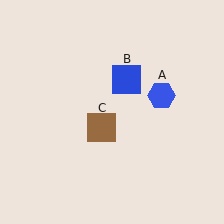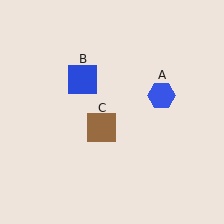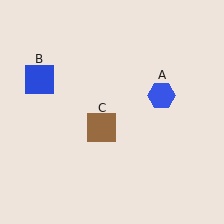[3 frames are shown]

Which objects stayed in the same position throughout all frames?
Blue hexagon (object A) and brown square (object C) remained stationary.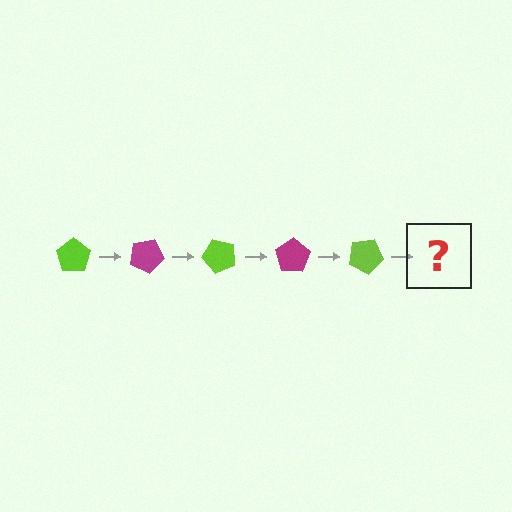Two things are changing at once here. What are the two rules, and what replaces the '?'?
The two rules are that it rotates 25 degrees each step and the color cycles through lime and magenta. The '?' should be a magenta pentagon, rotated 125 degrees from the start.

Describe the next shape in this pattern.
It should be a magenta pentagon, rotated 125 degrees from the start.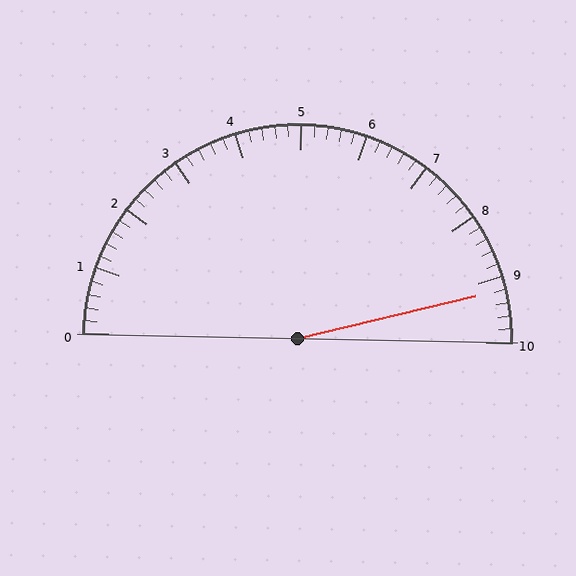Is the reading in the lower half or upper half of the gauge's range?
The reading is in the upper half of the range (0 to 10).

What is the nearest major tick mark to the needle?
The nearest major tick mark is 9.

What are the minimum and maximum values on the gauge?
The gauge ranges from 0 to 10.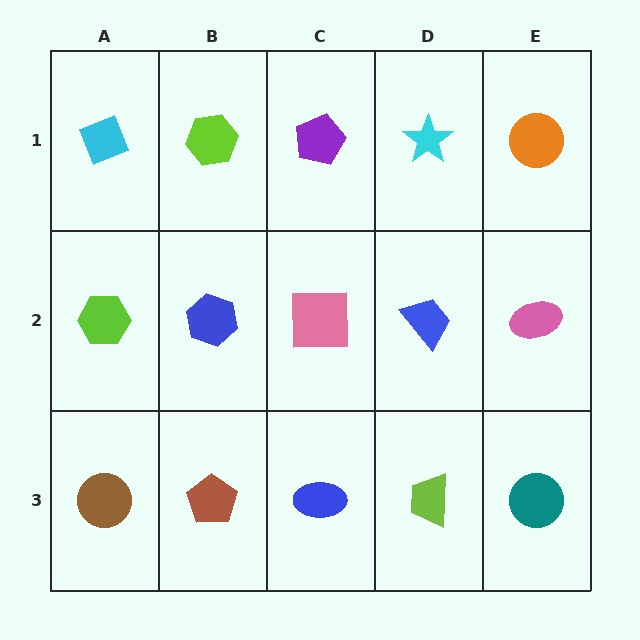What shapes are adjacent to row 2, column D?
A cyan star (row 1, column D), a lime trapezoid (row 3, column D), a pink square (row 2, column C), a pink ellipse (row 2, column E).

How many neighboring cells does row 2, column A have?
3.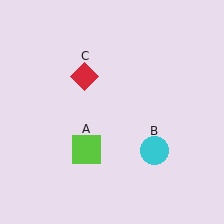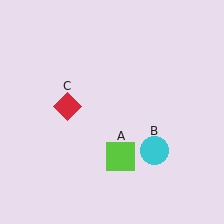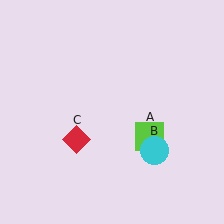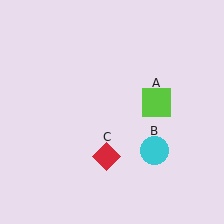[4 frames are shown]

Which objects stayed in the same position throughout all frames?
Cyan circle (object B) remained stationary.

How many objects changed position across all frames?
2 objects changed position: lime square (object A), red diamond (object C).